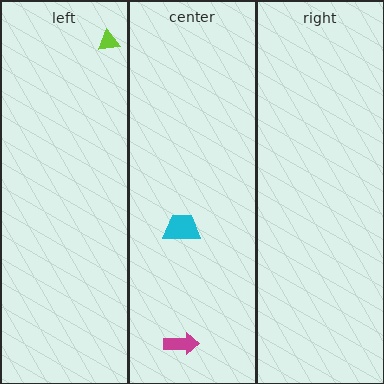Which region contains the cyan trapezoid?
The center region.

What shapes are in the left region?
The lime triangle.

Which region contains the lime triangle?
The left region.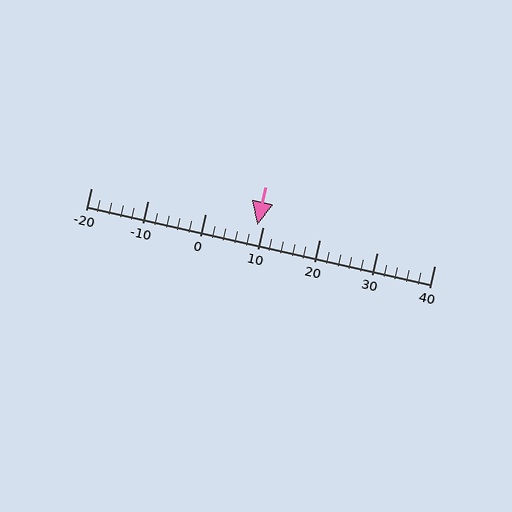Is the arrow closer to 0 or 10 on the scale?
The arrow is closer to 10.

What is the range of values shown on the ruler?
The ruler shows values from -20 to 40.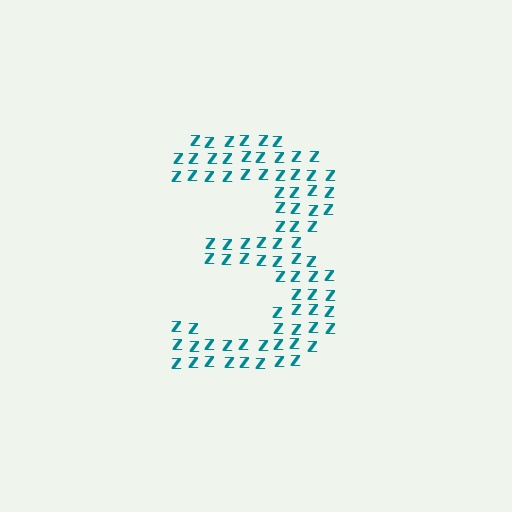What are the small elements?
The small elements are letter Z's.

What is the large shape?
The large shape is the digit 3.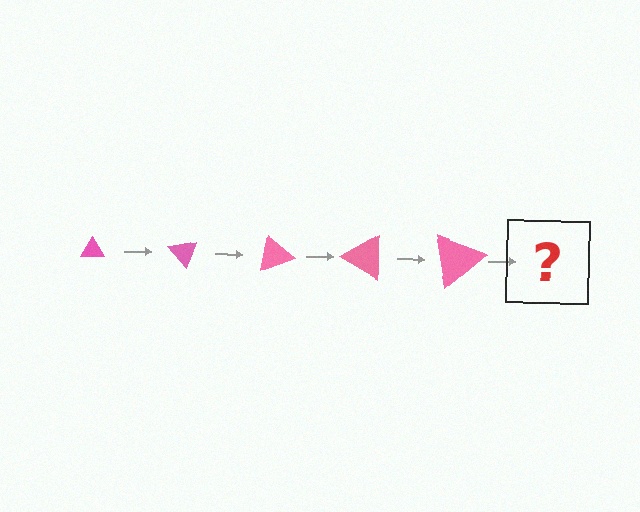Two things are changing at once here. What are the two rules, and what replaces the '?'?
The two rules are that the triangle grows larger each step and it rotates 50 degrees each step. The '?' should be a triangle, larger than the previous one and rotated 250 degrees from the start.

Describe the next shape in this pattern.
It should be a triangle, larger than the previous one and rotated 250 degrees from the start.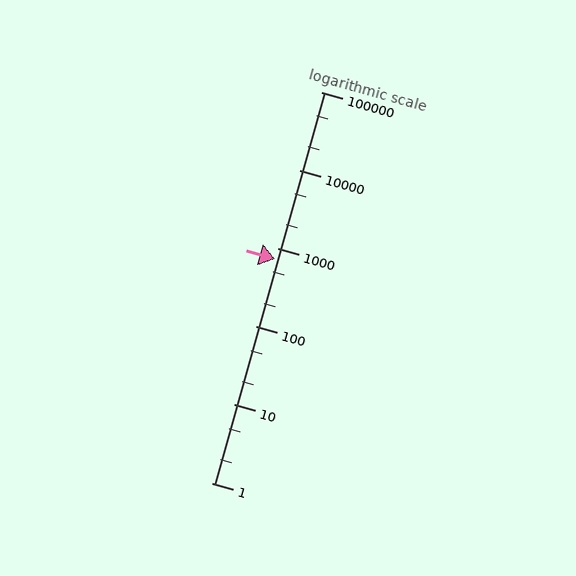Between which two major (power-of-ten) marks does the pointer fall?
The pointer is between 100 and 1000.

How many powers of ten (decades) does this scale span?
The scale spans 5 decades, from 1 to 100000.